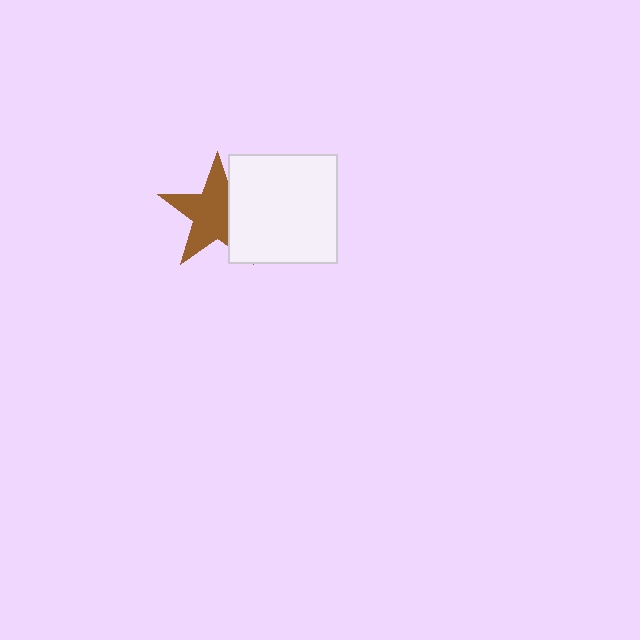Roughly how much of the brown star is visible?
Most of it is visible (roughly 67%).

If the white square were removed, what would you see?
You would see the complete brown star.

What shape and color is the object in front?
The object in front is a white square.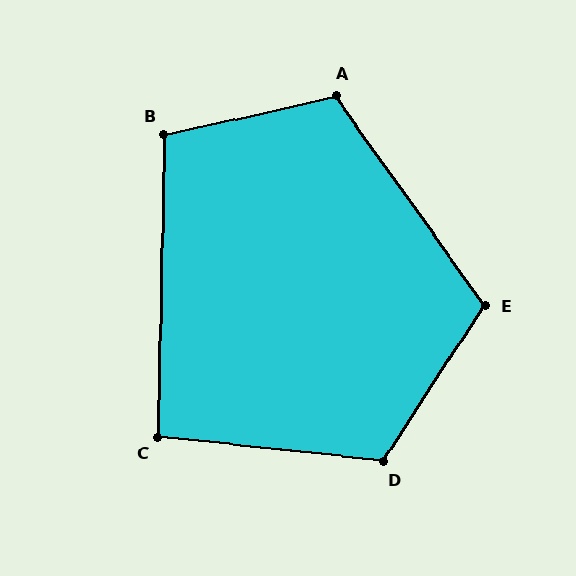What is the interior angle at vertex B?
Approximately 104 degrees (obtuse).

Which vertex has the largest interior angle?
D, at approximately 117 degrees.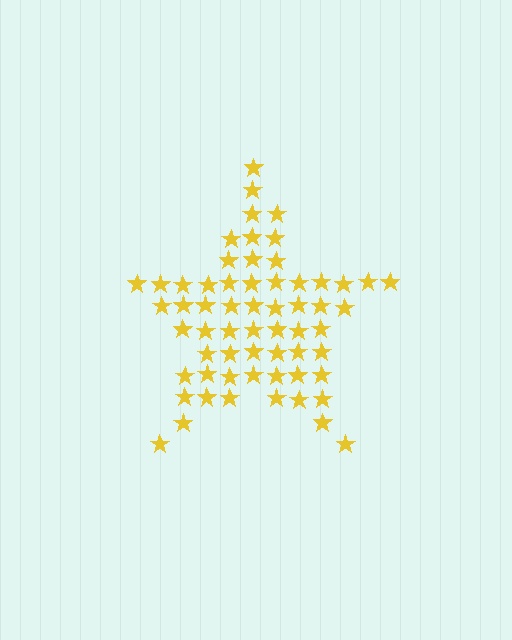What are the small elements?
The small elements are stars.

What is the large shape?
The large shape is a star.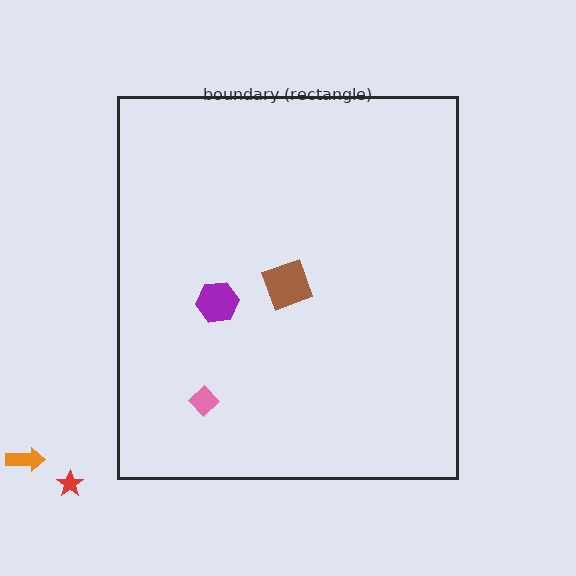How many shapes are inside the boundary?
3 inside, 2 outside.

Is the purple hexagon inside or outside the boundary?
Inside.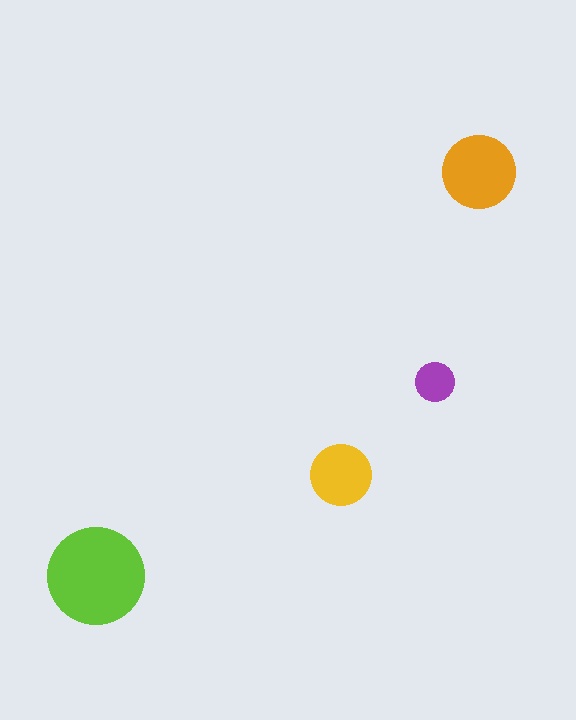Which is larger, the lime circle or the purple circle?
The lime one.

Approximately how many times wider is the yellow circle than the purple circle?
About 1.5 times wider.